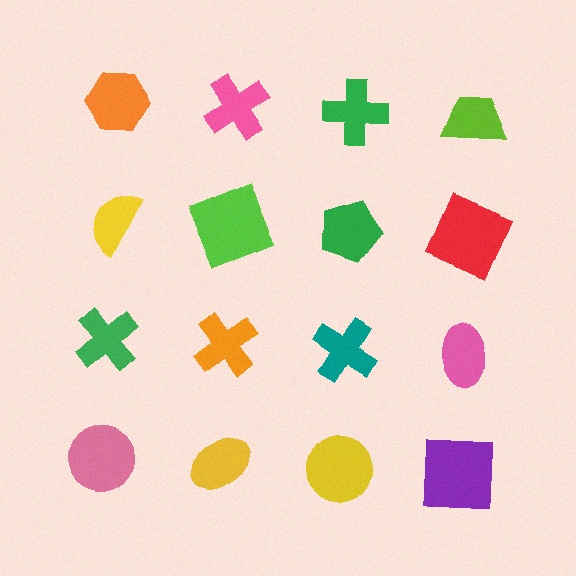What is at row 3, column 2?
An orange cross.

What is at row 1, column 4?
A lime trapezoid.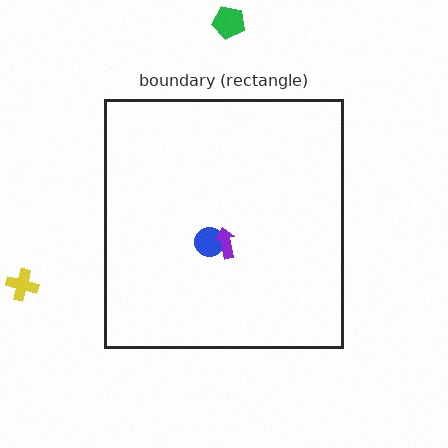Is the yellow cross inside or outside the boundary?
Outside.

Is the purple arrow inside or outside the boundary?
Inside.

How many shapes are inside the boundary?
2 inside, 2 outside.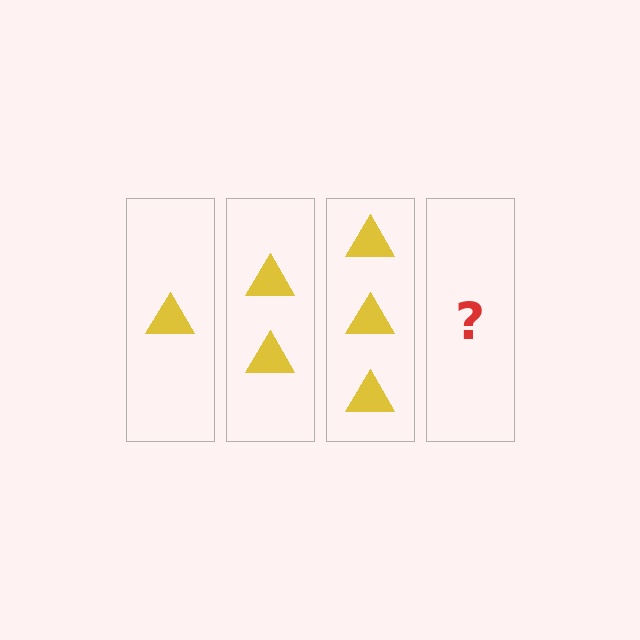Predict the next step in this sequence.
The next step is 4 triangles.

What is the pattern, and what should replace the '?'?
The pattern is that each step adds one more triangle. The '?' should be 4 triangles.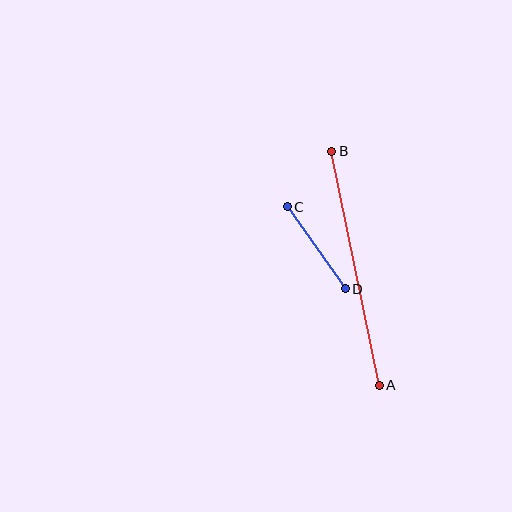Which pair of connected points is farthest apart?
Points A and B are farthest apart.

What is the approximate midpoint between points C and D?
The midpoint is at approximately (316, 248) pixels.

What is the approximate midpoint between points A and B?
The midpoint is at approximately (355, 268) pixels.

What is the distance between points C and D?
The distance is approximately 100 pixels.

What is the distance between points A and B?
The distance is approximately 239 pixels.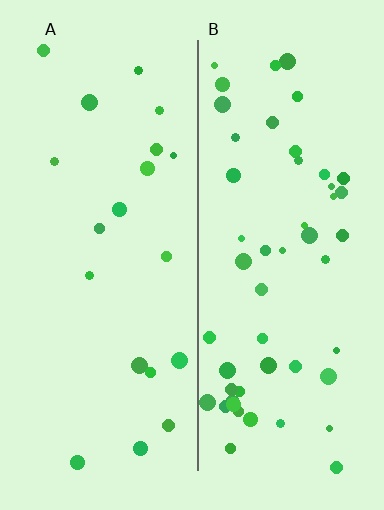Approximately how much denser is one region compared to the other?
Approximately 2.6× — region B over region A.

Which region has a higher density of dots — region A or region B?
B (the right).